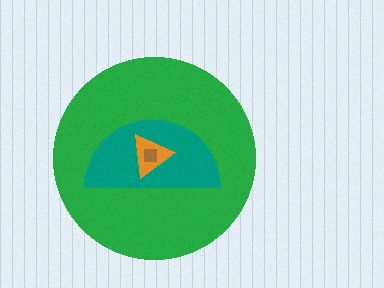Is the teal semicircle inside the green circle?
Yes.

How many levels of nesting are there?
4.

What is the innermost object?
The brown square.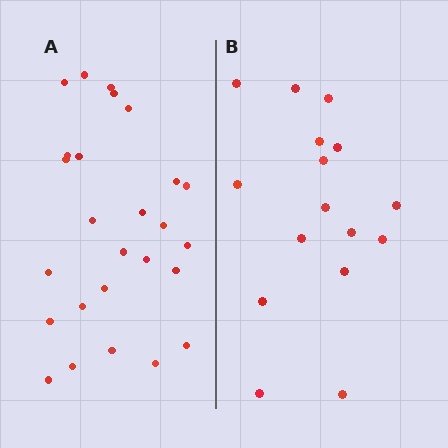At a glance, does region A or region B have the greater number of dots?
Region A (the left region) has more dots.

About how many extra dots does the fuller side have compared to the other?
Region A has roughly 10 or so more dots than region B.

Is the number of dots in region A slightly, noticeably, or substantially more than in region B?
Region A has substantially more. The ratio is roughly 1.6 to 1.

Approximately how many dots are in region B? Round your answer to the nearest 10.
About 20 dots. (The exact count is 16, which rounds to 20.)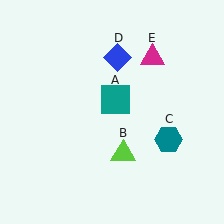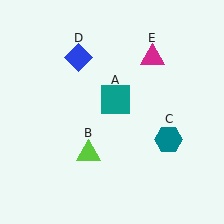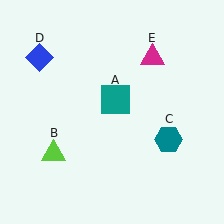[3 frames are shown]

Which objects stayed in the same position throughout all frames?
Teal square (object A) and teal hexagon (object C) and magenta triangle (object E) remained stationary.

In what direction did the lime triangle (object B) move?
The lime triangle (object B) moved left.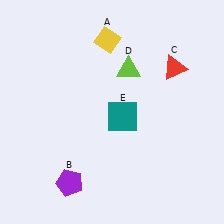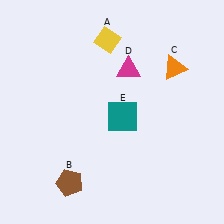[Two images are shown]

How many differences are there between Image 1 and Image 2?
There are 3 differences between the two images.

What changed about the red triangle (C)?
In Image 1, C is red. In Image 2, it changed to orange.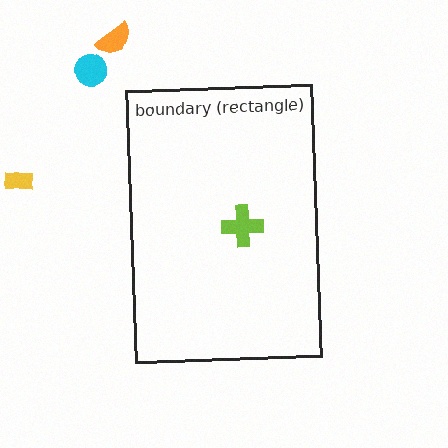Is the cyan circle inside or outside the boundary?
Outside.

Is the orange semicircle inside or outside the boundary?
Outside.